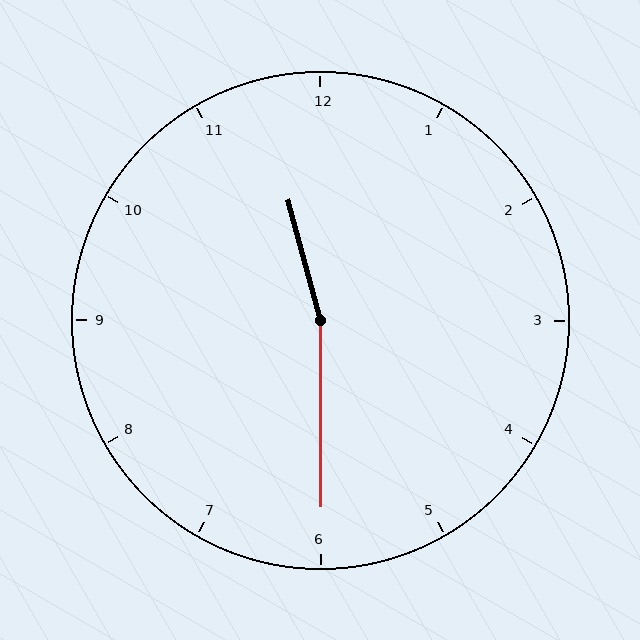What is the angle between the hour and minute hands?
Approximately 165 degrees.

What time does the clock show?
11:30.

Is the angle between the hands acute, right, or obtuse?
It is obtuse.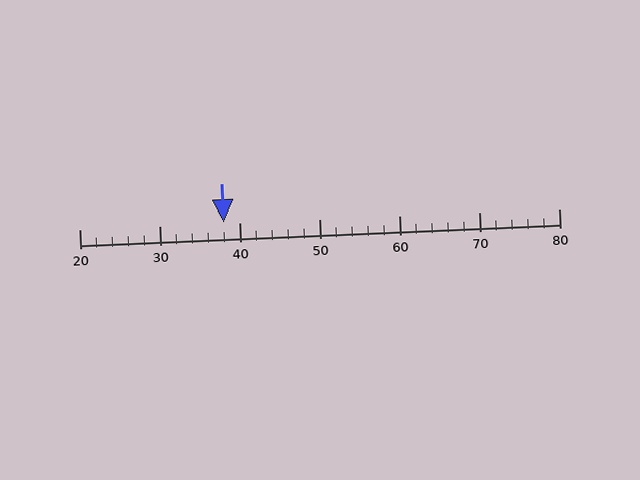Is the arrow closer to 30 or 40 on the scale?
The arrow is closer to 40.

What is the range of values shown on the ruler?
The ruler shows values from 20 to 80.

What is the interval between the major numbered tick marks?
The major tick marks are spaced 10 units apart.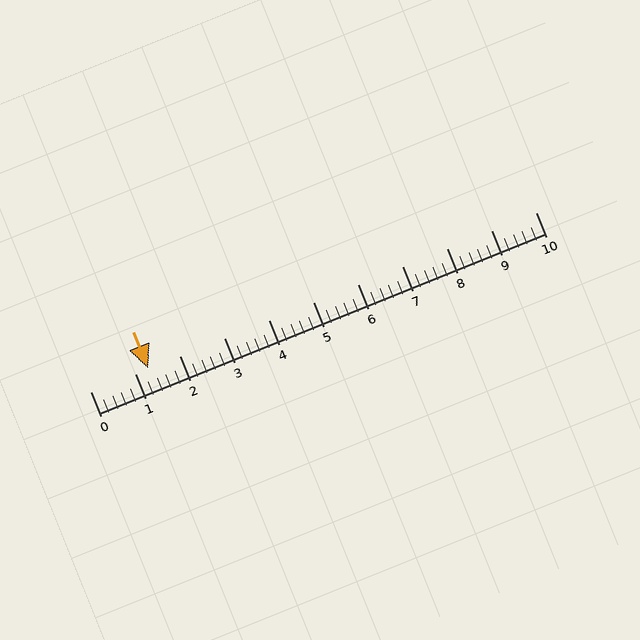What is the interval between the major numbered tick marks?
The major tick marks are spaced 1 units apart.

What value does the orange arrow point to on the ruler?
The orange arrow points to approximately 1.3.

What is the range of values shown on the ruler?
The ruler shows values from 0 to 10.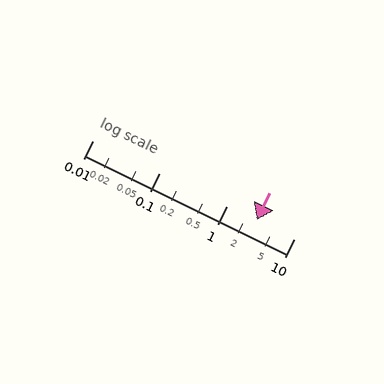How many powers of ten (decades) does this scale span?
The scale spans 3 decades, from 0.01 to 10.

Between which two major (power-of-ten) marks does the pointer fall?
The pointer is between 1 and 10.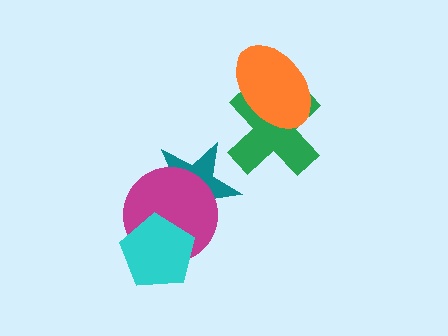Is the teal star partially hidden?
Yes, it is partially covered by another shape.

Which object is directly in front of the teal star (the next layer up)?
The magenta circle is directly in front of the teal star.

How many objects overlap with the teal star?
2 objects overlap with the teal star.